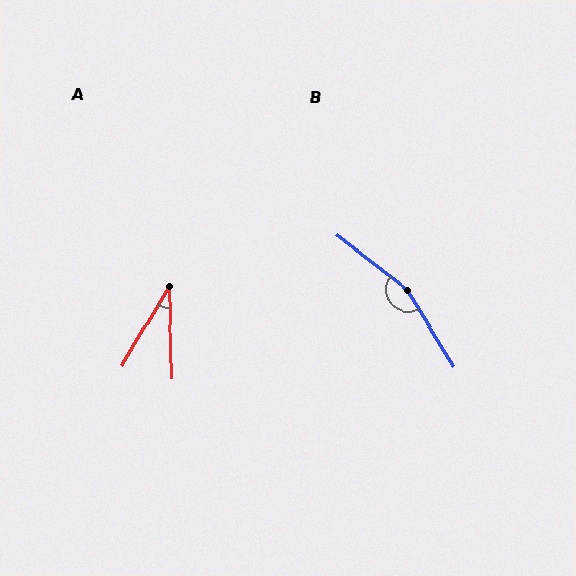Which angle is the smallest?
A, at approximately 32 degrees.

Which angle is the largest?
B, at approximately 159 degrees.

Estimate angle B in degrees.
Approximately 159 degrees.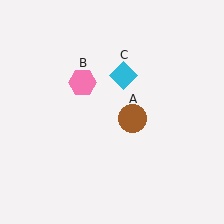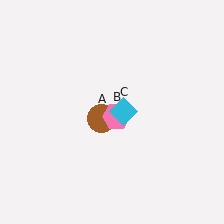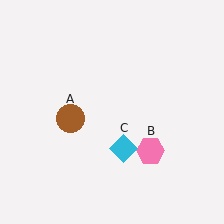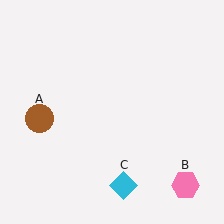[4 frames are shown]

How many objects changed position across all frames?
3 objects changed position: brown circle (object A), pink hexagon (object B), cyan diamond (object C).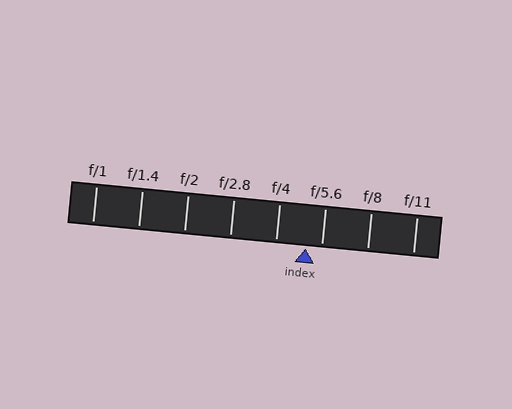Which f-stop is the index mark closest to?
The index mark is closest to f/5.6.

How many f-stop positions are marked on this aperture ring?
There are 8 f-stop positions marked.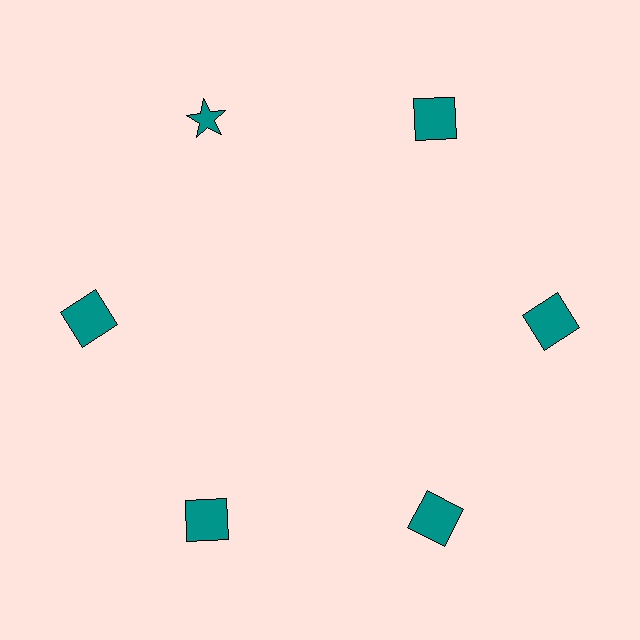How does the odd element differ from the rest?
It has a different shape: star instead of square.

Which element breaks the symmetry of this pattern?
The teal star at roughly the 11 o'clock position breaks the symmetry. All other shapes are teal squares.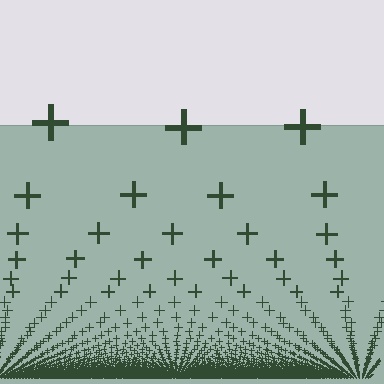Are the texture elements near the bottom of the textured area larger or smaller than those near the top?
Smaller. The gradient is inverted — elements near the bottom are smaller and denser.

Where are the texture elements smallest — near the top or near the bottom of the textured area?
Near the bottom.